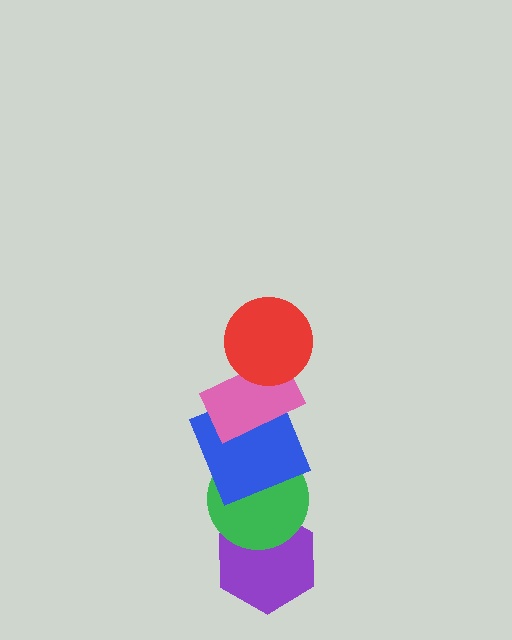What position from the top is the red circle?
The red circle is 1st from the top.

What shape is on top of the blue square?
The pink rectangle is on top of the blue square.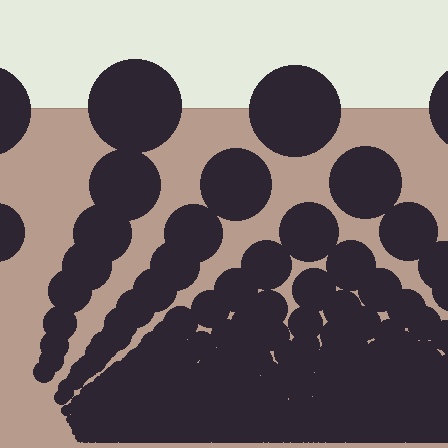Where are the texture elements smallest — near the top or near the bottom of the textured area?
Near the bottom.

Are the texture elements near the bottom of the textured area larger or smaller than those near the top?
Smaller. The gradient is inverted — elements near the bottom are smaller and denser.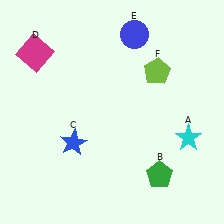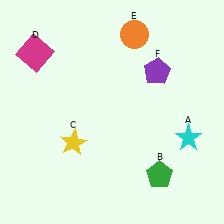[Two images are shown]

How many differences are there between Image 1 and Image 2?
There are 3 differences between the two images.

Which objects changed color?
C changed from blue to yellow. E changed from blue to orange. F changed from lime to purple.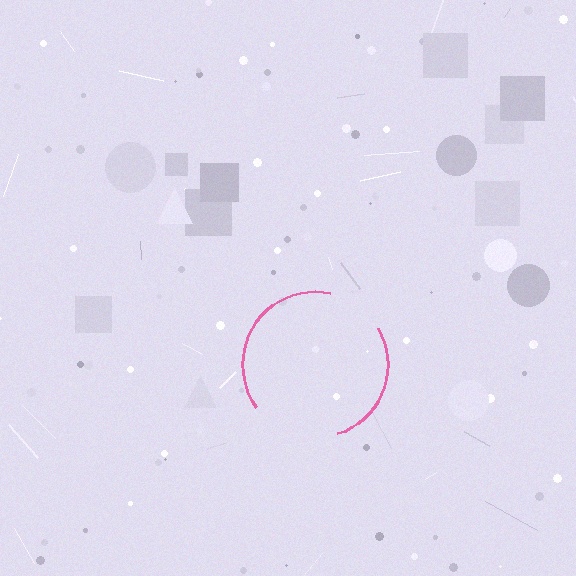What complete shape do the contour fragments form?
The contour fragments form a circle.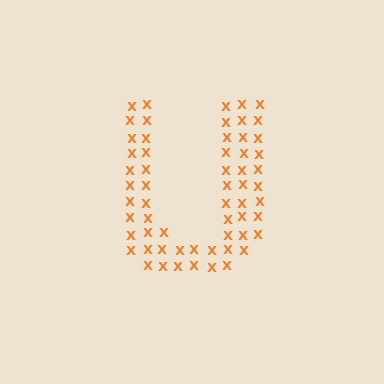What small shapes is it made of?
It is made of small letter X's.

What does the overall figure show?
The overall figure shows the letter U.